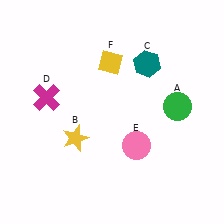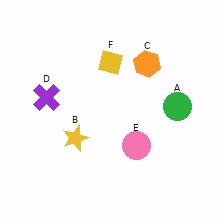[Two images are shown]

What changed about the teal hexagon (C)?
In Image 1, C is teal. In Image 2, it changed to orange.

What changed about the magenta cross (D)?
In Image 1, D is magenta. In Image 2, it changed to purple.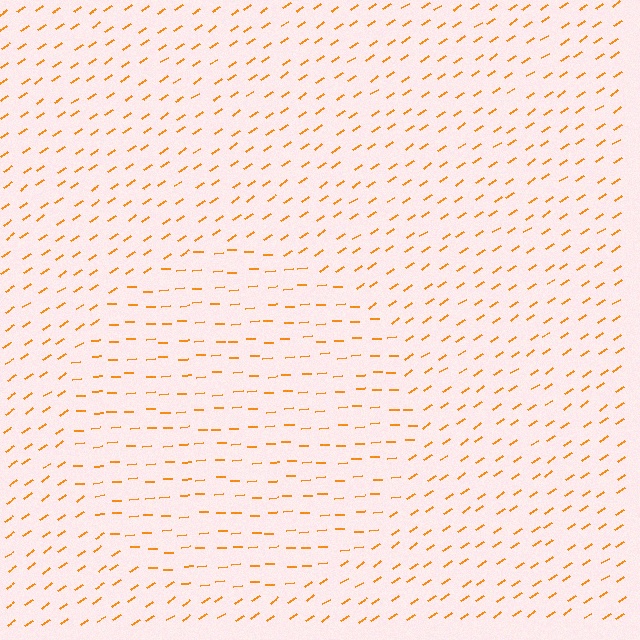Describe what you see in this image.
The image is filled with small orange line segments. A circle region in the image has lines oriented differently from the surrounding lines, creating a visible texture boundary.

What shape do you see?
I see a circle.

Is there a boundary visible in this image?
Yes, there is a texture boundary formed by a change in line orientation.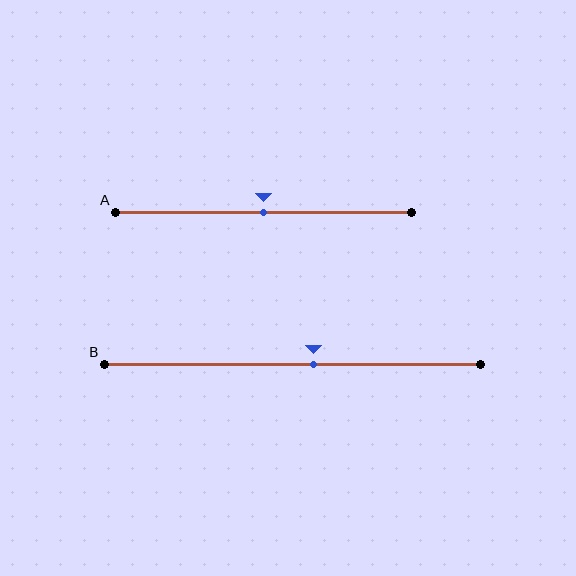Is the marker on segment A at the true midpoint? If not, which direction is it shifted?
Yes, the marker on segment A is at the true midpoint.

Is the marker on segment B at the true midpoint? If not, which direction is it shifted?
No, the marker on segment B is shifted to the right by about 6% of the segment length.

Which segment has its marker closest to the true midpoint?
Segment A has its marker closest to the true midpoint.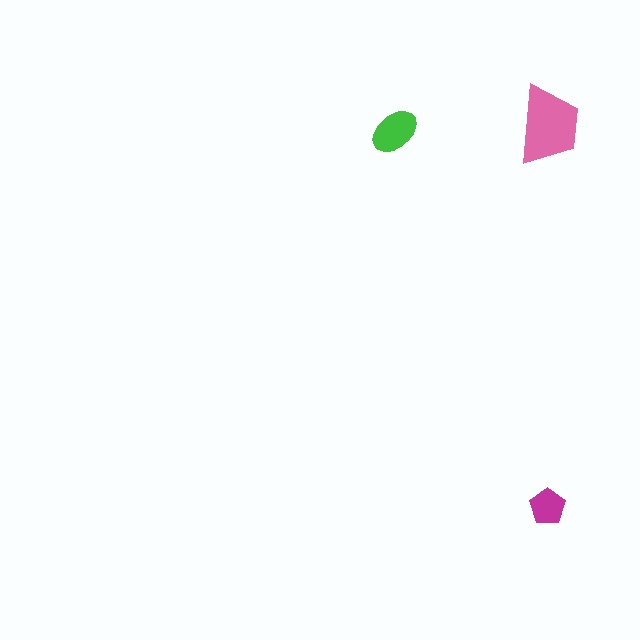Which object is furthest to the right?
The pink trapezoid is rightmost.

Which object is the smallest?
The magenta pentagon.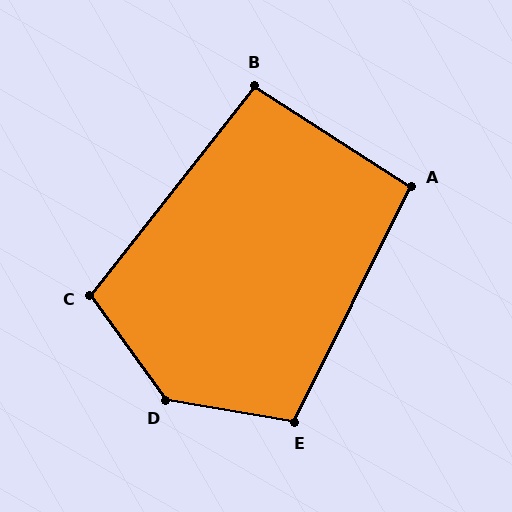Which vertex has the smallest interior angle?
B, at approximately 95 degrees.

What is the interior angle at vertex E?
Approximately 107 degrees (obtuse).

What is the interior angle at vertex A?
Approximately 96 degrees (obtuse).